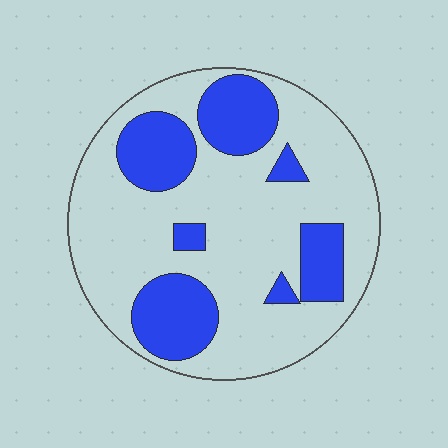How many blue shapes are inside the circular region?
7.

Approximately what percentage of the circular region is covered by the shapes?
Approximately 30%.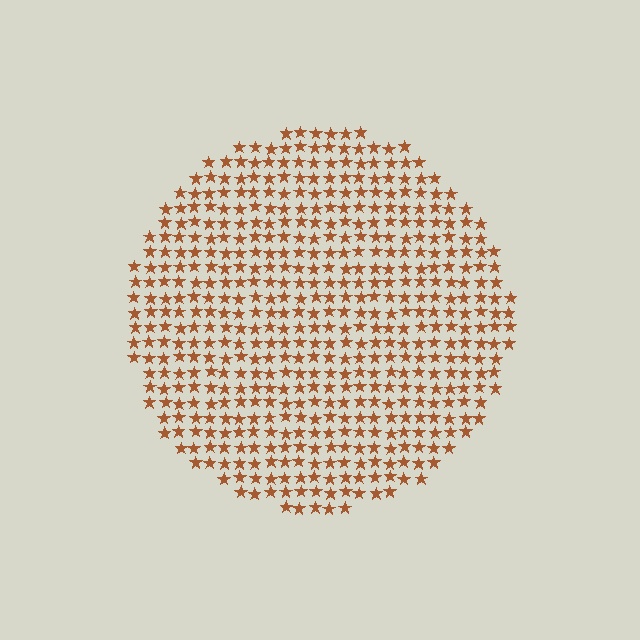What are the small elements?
The small elements are stars.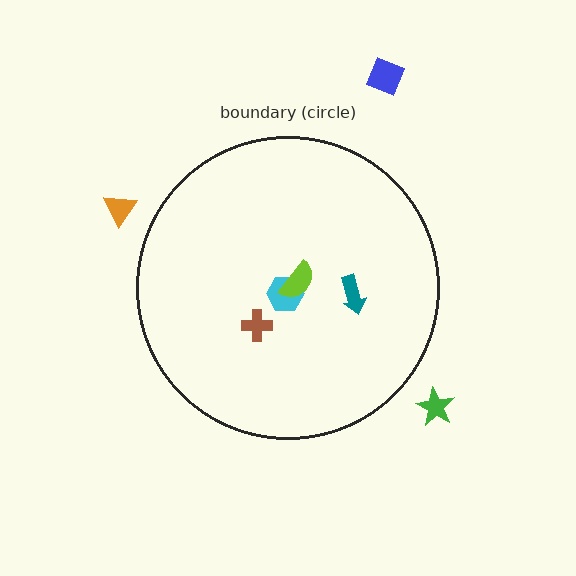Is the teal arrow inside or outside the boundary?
Inside.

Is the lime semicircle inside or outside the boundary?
Inside.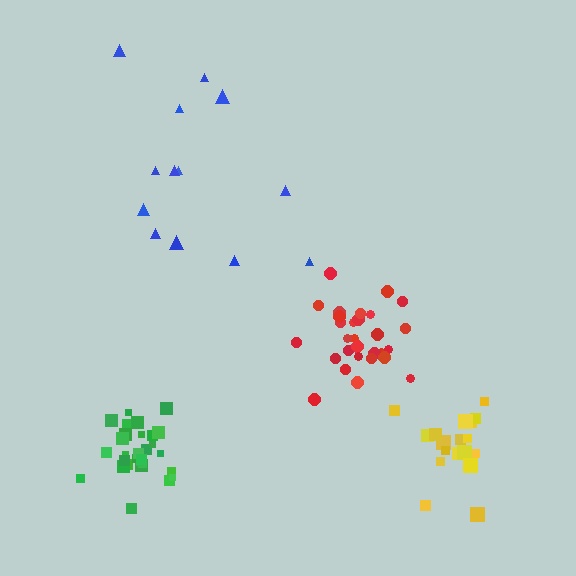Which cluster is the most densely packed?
Green.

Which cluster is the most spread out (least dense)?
Blue.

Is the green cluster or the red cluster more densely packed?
Green.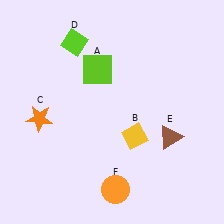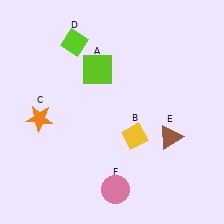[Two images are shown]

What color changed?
The circle (F) changed from orange in Image 1 to pink in Image 2.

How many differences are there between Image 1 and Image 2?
There is 1 difference between the two images.